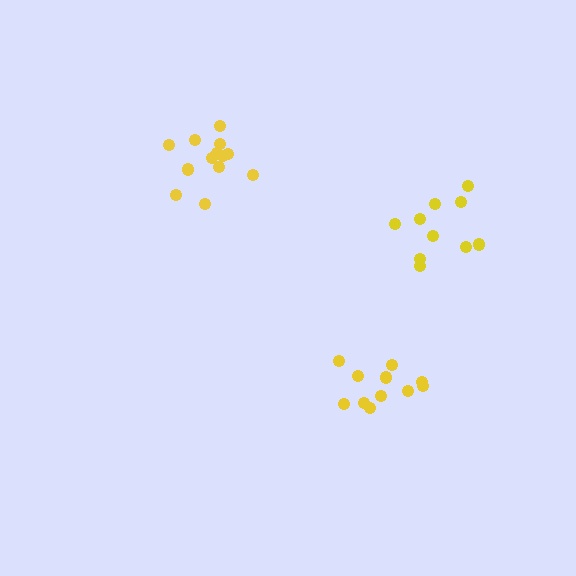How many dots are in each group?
Group 1: 13 dots, Group 2: 12 dots, Group 3: 10 dots (35 total).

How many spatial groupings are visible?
There are 3 spatial groupings.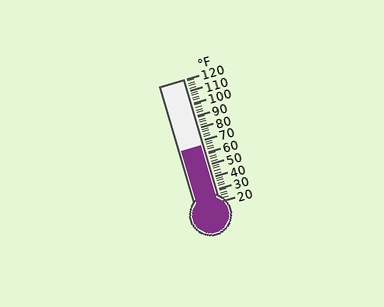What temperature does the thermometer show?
The thermometer shows approximately 66°F.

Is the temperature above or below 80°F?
The temperature is below 80°F.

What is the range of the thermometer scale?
The thermometer scale ranges from 20°F to 120°F.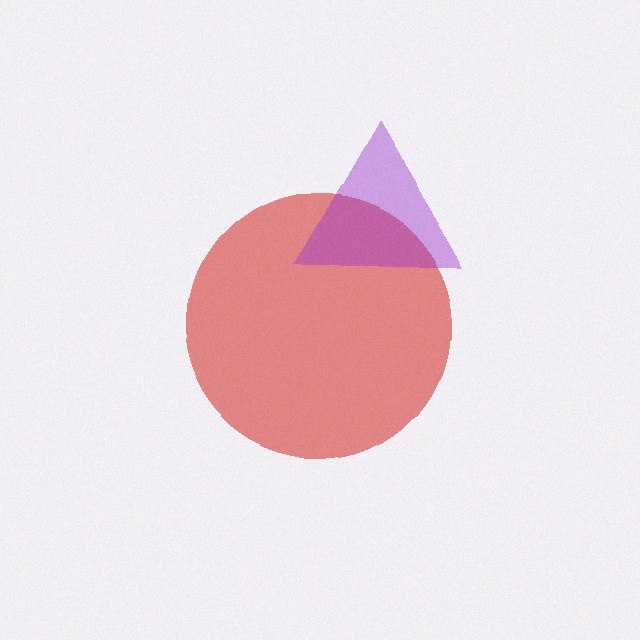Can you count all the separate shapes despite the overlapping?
Yes, there are 2 separate shapes.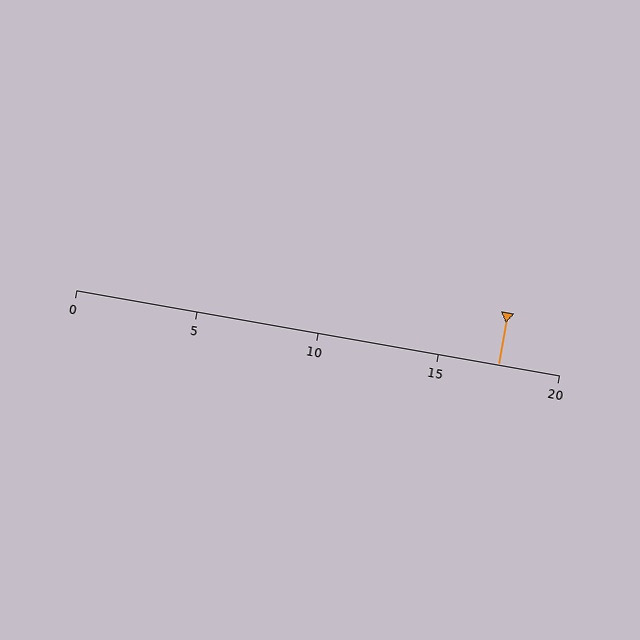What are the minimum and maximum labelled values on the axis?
The axis runs from 0 to 20.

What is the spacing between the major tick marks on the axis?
The major ticks are spaced 5 apart.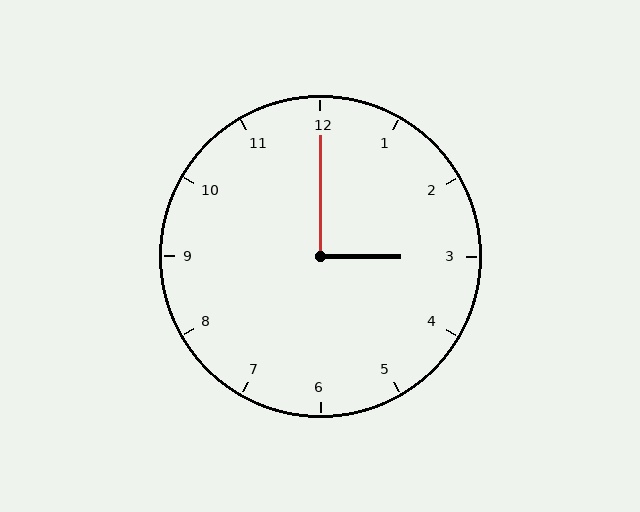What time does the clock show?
3:00.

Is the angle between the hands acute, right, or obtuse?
It is right.